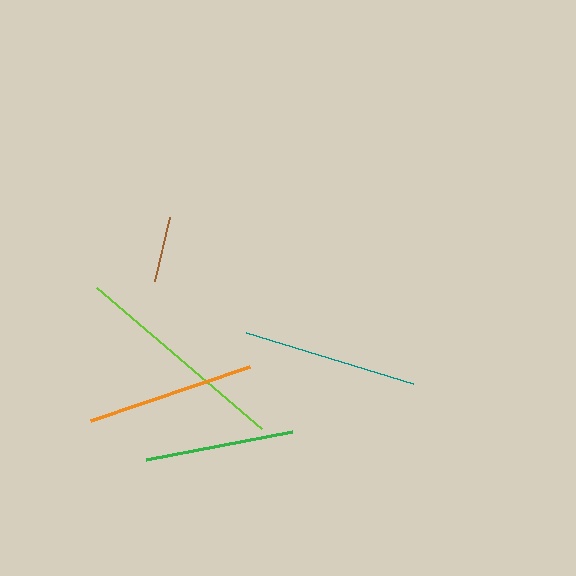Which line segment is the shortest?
The brown line is the shortest at approximately 66 pixels.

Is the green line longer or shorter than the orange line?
The orange line is longer than the green line.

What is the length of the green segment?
The green segment is approximately 148 pixels long.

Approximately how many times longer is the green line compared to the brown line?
The green line is approximately 2.2 times the length of the brown line.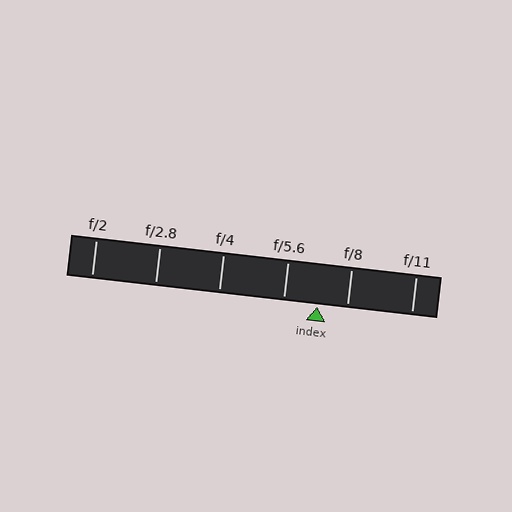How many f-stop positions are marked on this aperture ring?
There are 6 f-stop positions marked.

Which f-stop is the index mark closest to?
The index mark is closest to f/8.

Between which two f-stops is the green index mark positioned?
The index mark is between f/5.6 and f/8.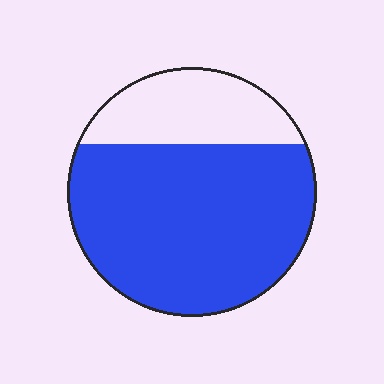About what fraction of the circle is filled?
About three quarters (3/4).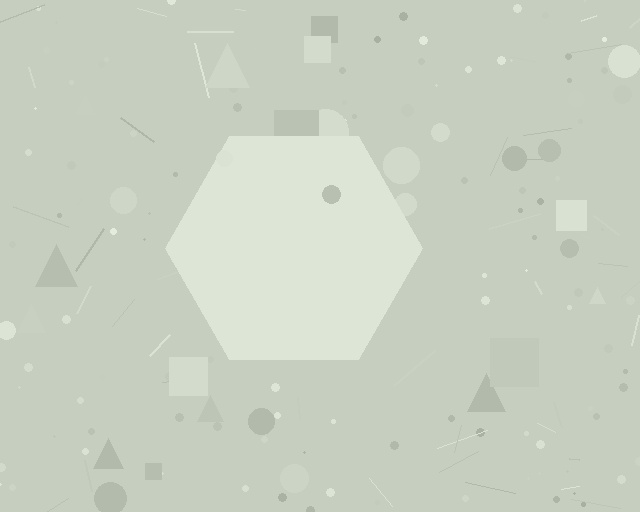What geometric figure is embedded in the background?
A hexagon is embedded in the background.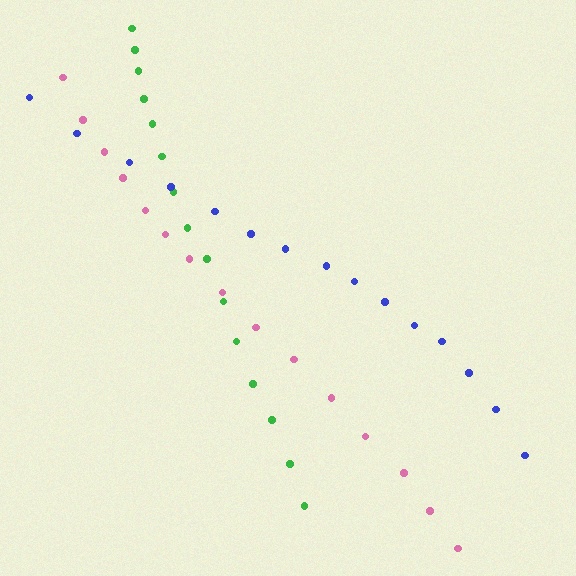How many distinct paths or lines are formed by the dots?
There are 3 distinct paths.